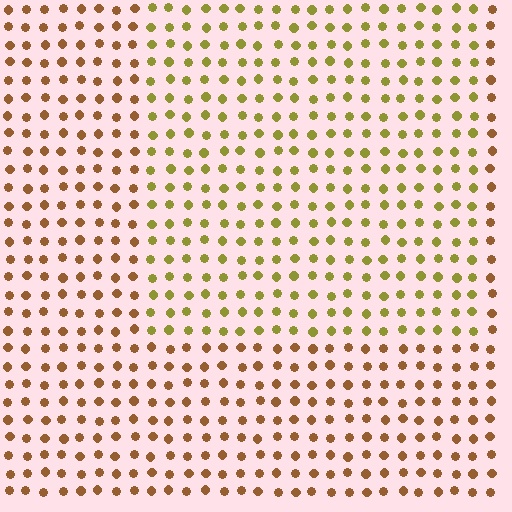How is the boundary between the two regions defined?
The boundary is defined purely by a slight shift in hue (about 38 degrees). Spacing, size, and orientation are identical on both sides.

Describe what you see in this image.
The image is filled with small brown elements in a uniform arrangement. A rectangle-shaped region is visible where the elements are tinted to a slightly different hue, forming a subtle color boundary.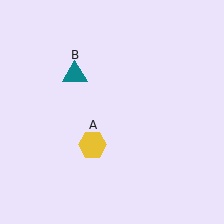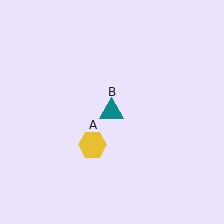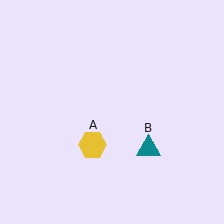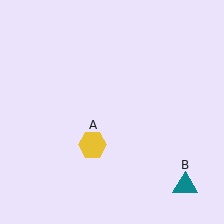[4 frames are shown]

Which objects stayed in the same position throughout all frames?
Yellow hexagon (object A) remained stationary.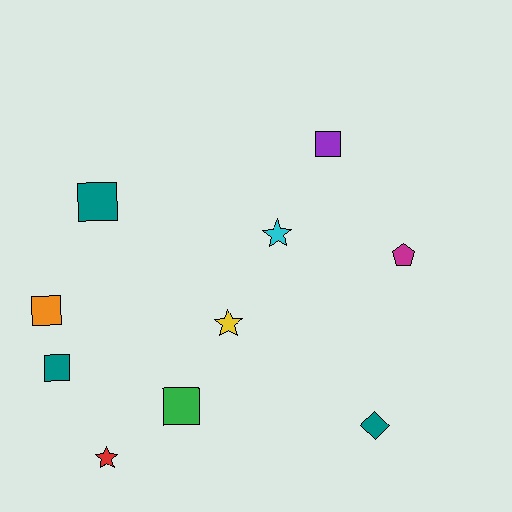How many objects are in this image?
There are 10 objects.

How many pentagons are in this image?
There is 1 pentagon.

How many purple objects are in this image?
There is 1 purple object.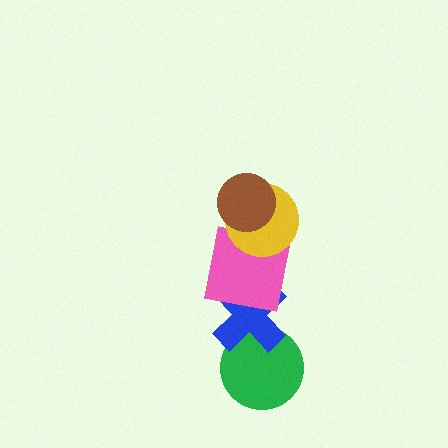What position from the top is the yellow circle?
The yellow circle is 2nd from the top.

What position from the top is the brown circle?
The brown circle is 1st from the top.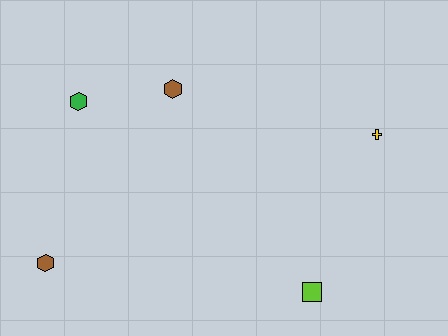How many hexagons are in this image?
There are 3 hexagons.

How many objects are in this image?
There are 5 objects.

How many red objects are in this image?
There are no red objects.